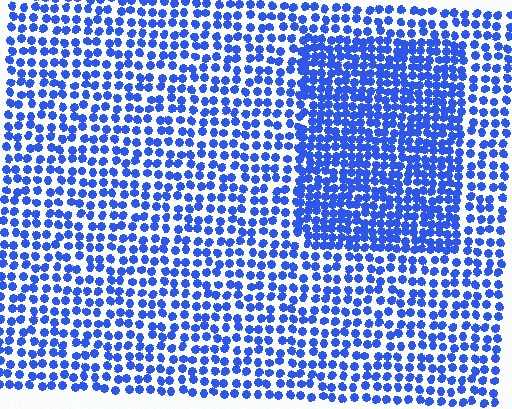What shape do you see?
I see a rectangle.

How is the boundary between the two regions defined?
The boundary is defined by a change in element density (approximately 1.7x ratio). All elements are the same color, size, and shape.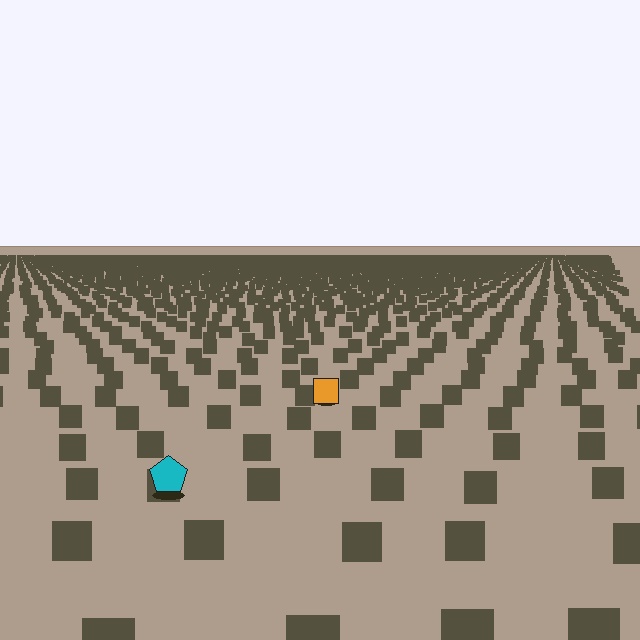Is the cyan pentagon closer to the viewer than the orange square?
Yes. The cyan pentagon is closer — you can tell from the texture gradient: the ground texture is coarser near it.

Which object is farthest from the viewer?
The orange square is farthest from the viewer. It appears smaller and the ground texture around it is denser.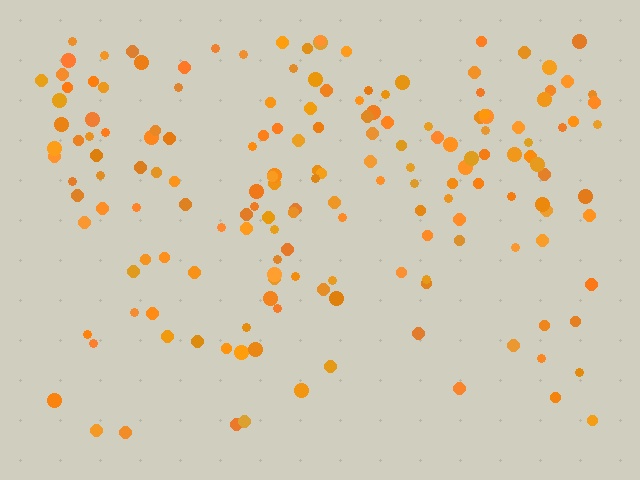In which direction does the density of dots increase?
From bottom to top, with the top side densest.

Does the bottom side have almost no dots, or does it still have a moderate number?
Still a moderate number, just noticeably fewer than the top.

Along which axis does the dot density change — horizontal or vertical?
Vertical.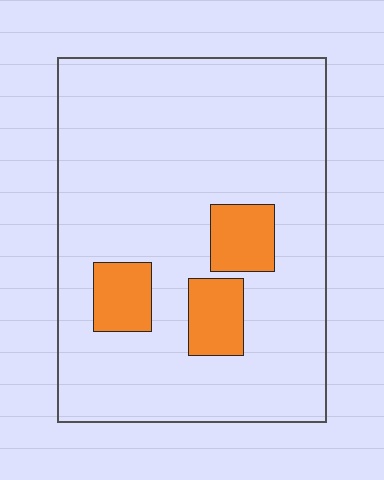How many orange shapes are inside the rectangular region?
3.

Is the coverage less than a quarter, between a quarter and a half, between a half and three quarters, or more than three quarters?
Less than a quarter.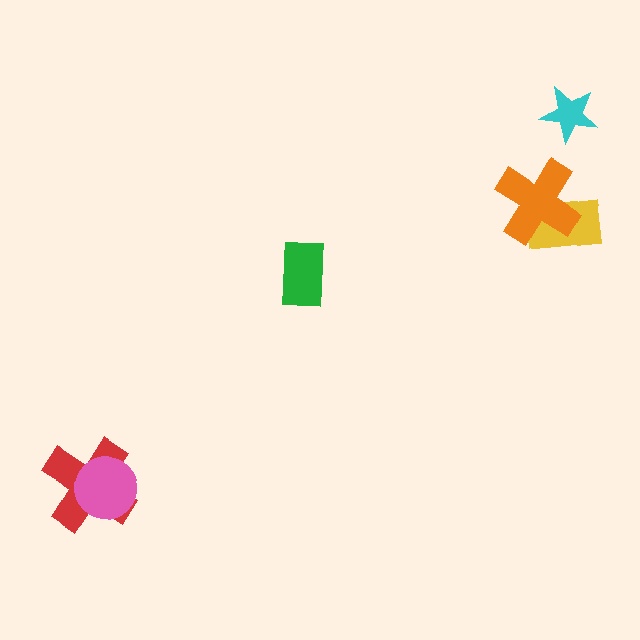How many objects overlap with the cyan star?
0 objects overlap with the cyan star.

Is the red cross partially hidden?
Yes, it is partially covered by another shape.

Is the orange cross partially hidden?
No, no other shape covers it.